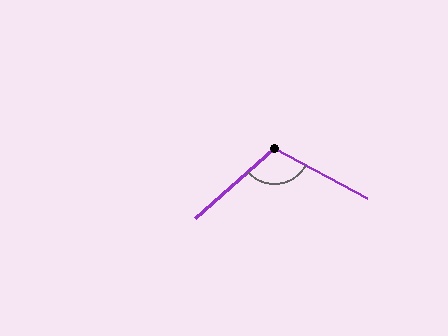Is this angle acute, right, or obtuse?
It is obtuse.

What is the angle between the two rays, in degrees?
Approximately 110 degrees.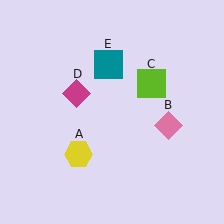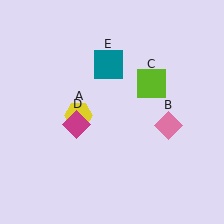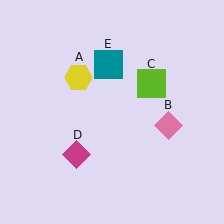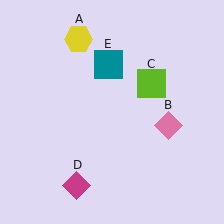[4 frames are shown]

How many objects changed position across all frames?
2 objects changed position: yellow hexagon (object A), magenta diamond (object D).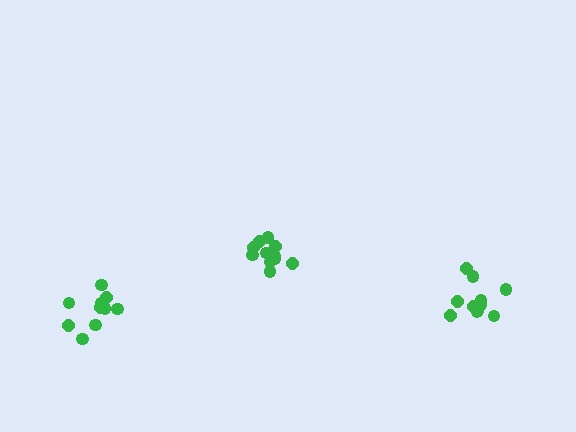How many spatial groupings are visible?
There are 3 spatial groupings.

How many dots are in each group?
Group 1: 10 dots, Group 2: 11 dots, Group 3: 11 dots (32 total).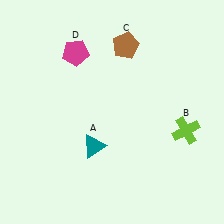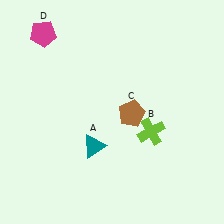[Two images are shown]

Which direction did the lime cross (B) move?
The lime cross (B) moved left.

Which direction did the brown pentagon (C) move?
The brown pentagon (C) moved down.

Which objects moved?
The objects that moved are: the lime cross (B), the brown pentagon (C), the magenta pentagon (D).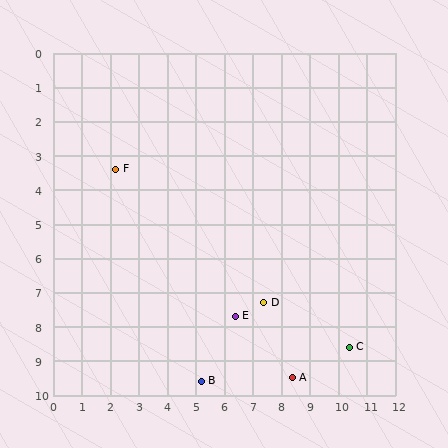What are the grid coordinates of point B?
Point B is at approximately (5.2, 9.6).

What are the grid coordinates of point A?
Point A is at approximately (8.4, 9.5).